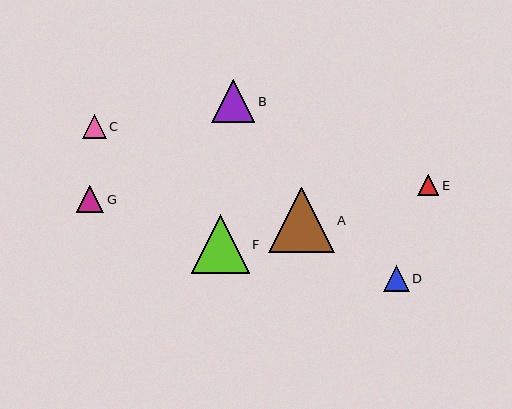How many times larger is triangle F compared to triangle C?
Triangle F is approximately 2.4 times the size of triangle C.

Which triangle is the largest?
Triangle A is the largest with a size of approximately 66 pixels.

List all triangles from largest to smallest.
From largest to smallest: A, F, B, G, D, C, E.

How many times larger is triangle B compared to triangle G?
Triangle B is approximately 1.6 times the size of triangle G.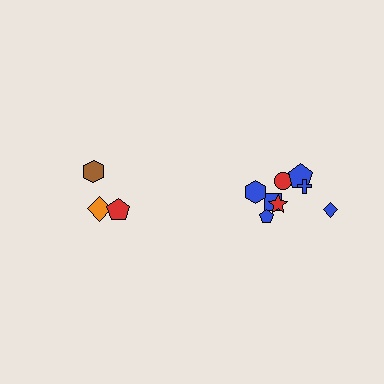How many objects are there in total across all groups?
There are 11 objects.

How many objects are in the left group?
There are 3 objects.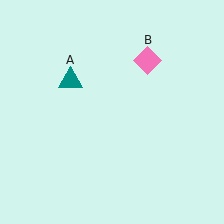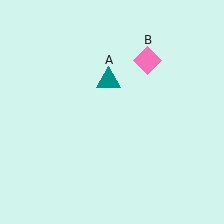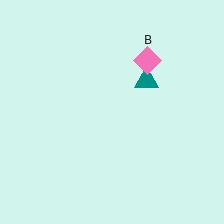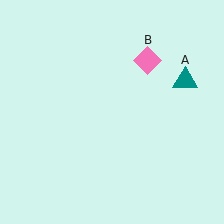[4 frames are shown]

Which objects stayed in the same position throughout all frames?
Pink diamond (object B) remained stationary.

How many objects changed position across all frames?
1 object changed position: teal triangle (object A).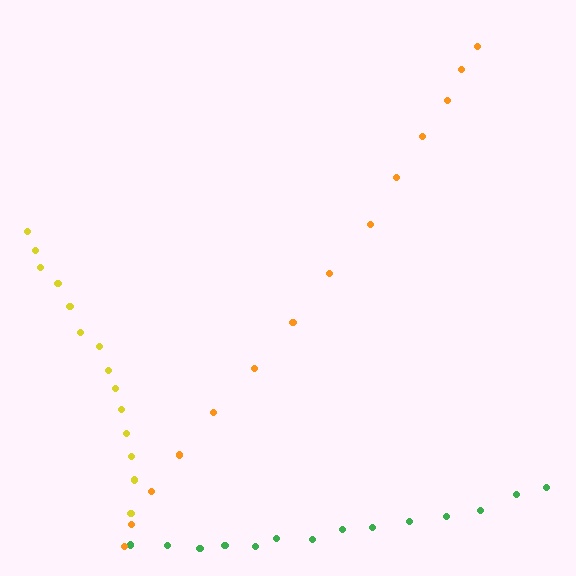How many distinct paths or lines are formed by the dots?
There are 3 distinct paths.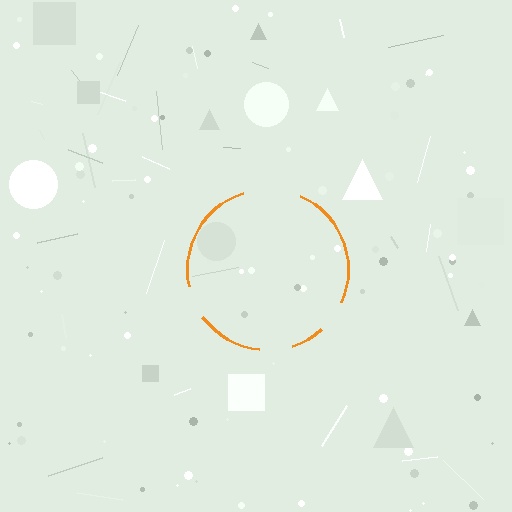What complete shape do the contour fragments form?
The contour fragments form a circle.